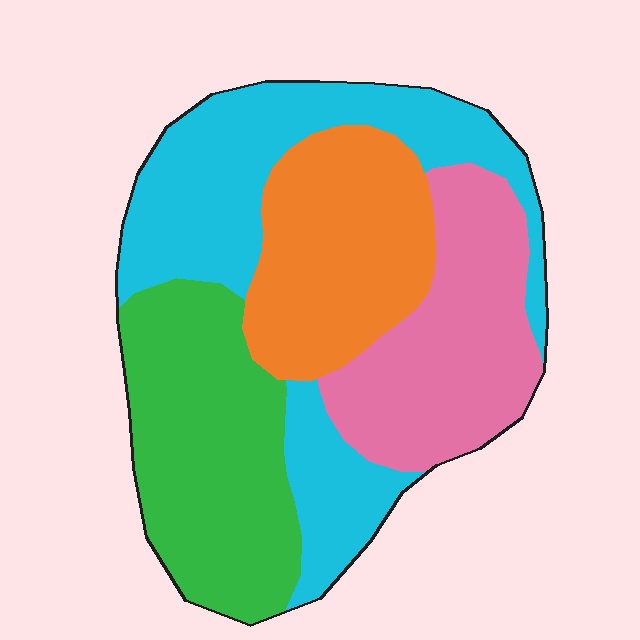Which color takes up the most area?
Cyan, at roughly 30%.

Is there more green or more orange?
Green.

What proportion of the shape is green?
Green covers around 25% of the shape.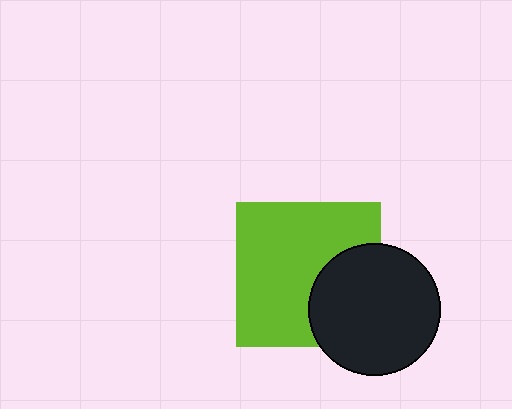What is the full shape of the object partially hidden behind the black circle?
The partially hidden object is a lime square.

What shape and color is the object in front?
The object in front is a black circle.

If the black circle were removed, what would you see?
You would see the complete lime square.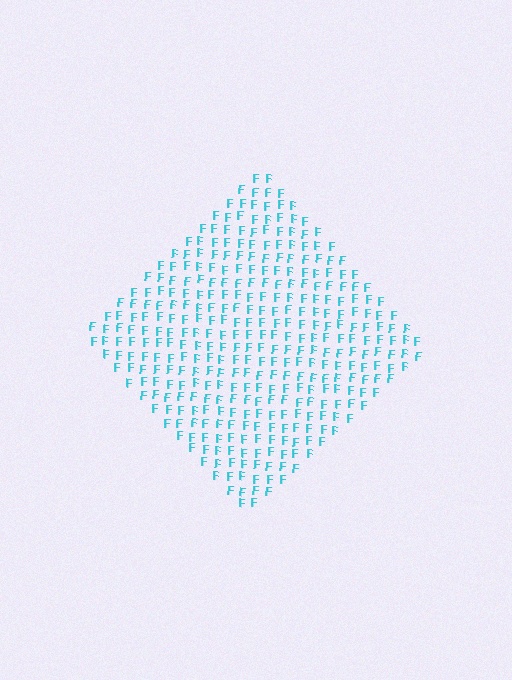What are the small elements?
The small elements are letter F's.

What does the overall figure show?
The overall figure shows a diamond.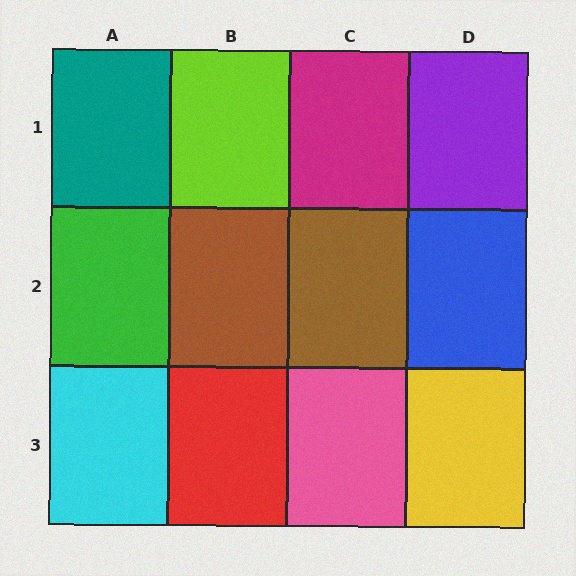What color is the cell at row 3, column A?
Cyan.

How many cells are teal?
1 cell is teal.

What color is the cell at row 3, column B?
Red.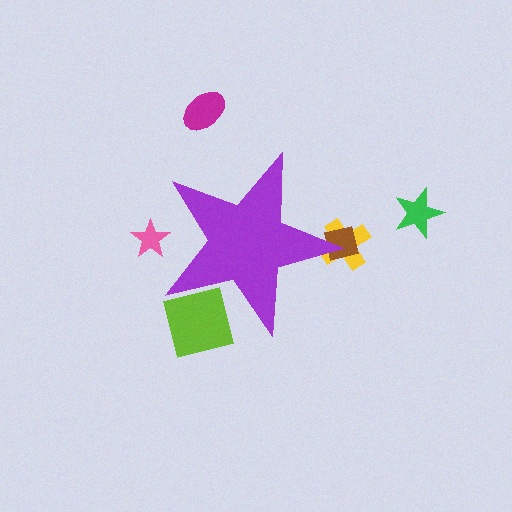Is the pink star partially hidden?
Yes, the pink star is partially hidden behind the purple star.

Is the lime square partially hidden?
Yes, the lime square is partially hidden behind the purple star.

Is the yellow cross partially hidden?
Yes, the yellow cross is partially hidden behind the purple star.